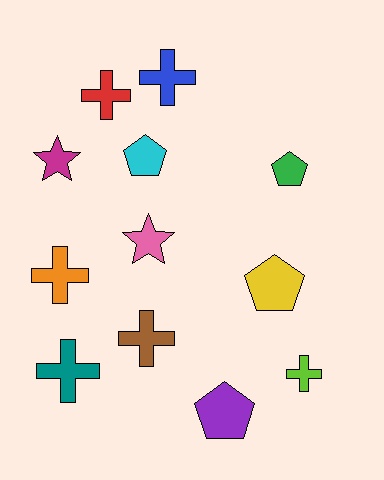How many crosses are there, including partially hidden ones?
There are 6 crosses.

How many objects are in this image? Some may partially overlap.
There are 12 objects.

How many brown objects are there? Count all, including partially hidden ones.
There is 1 brown object.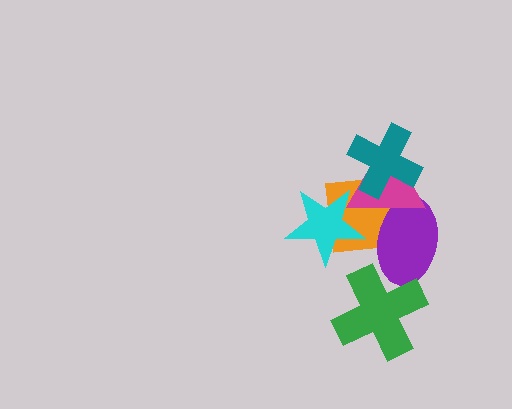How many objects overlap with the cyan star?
2 objects overlap with the cyan star.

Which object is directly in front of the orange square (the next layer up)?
The purple ellipse is directly in front of the orange square.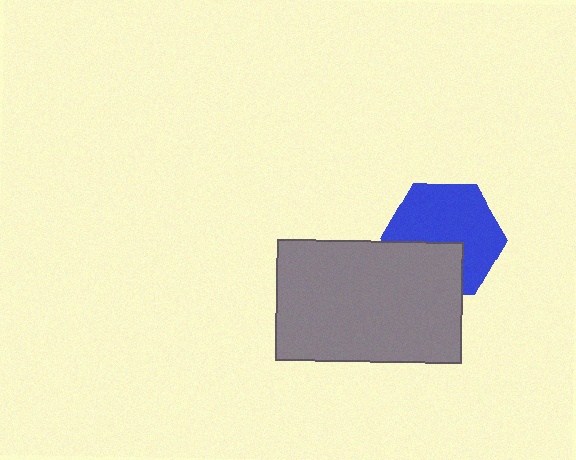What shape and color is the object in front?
The object in front is a gray rectangle.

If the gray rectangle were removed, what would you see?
You would see the complete blue hexagon.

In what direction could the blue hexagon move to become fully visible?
The blue hexagon could move up. That would shift it out from behind the gray rectangle entirely.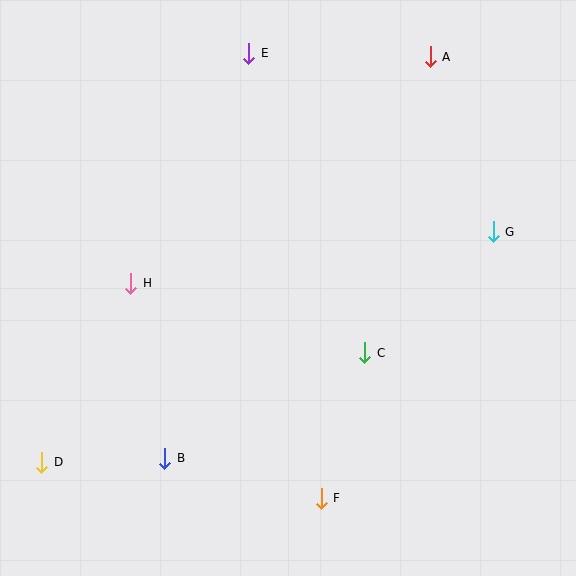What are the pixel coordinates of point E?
Point E is at (249, 53).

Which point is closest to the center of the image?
Point C at (365, 353) is closest to the center.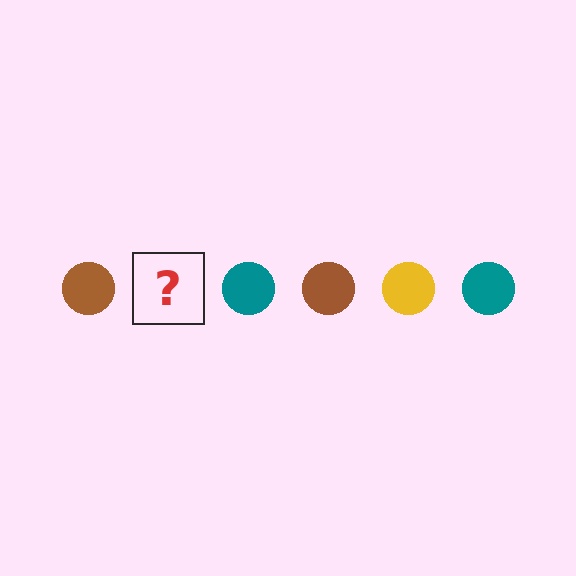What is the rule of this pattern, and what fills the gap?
The rule is that the pattern cycles through brown, yellow, teal circles. The gap should be filled with a yellow circle.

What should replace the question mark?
The question mark should be replaced with a yellow circle.